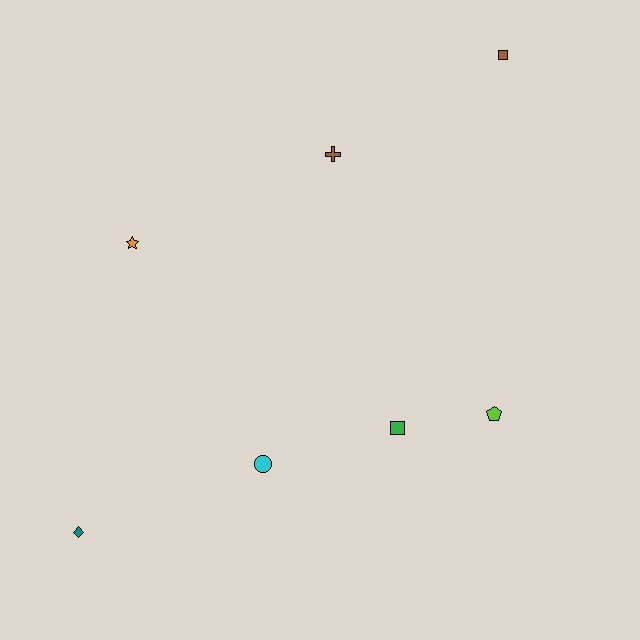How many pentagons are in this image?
There is 1 pentagon.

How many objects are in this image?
There are 7 objects.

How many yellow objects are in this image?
There are no yellow objects.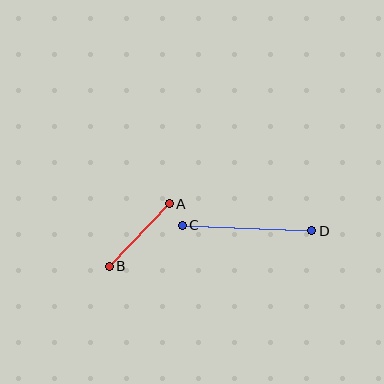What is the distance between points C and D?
The distance is approximately 130 pixels.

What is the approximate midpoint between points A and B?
The midpoint is at approximately (139, 235) pixels.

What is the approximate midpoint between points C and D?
The midpoint is at approximately (247, 228) pixels.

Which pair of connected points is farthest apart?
Points C and D are farthest apart.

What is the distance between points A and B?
The distance is approximately 86 pixels.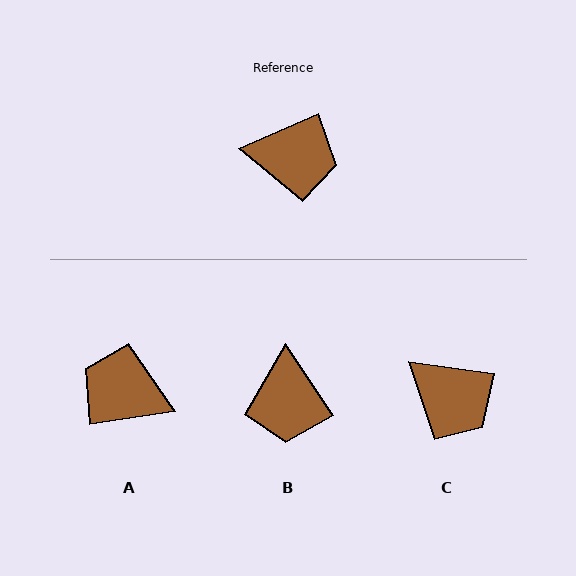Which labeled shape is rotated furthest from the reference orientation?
A, about 165 degrees away.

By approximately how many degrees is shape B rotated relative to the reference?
Approximately 80 degrees clockwise.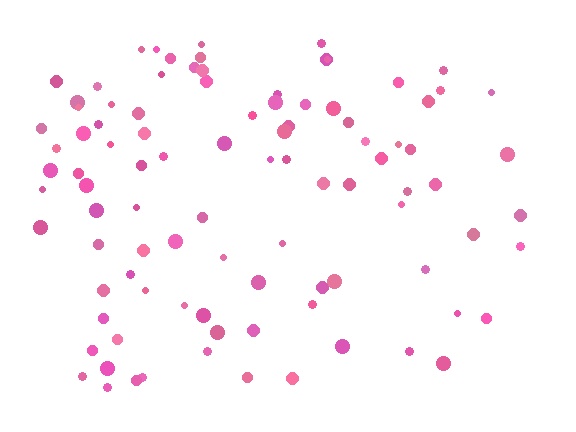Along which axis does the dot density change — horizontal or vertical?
Horizontal.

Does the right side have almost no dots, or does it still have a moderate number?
Still a moderate number, just noticeably fewer than the left.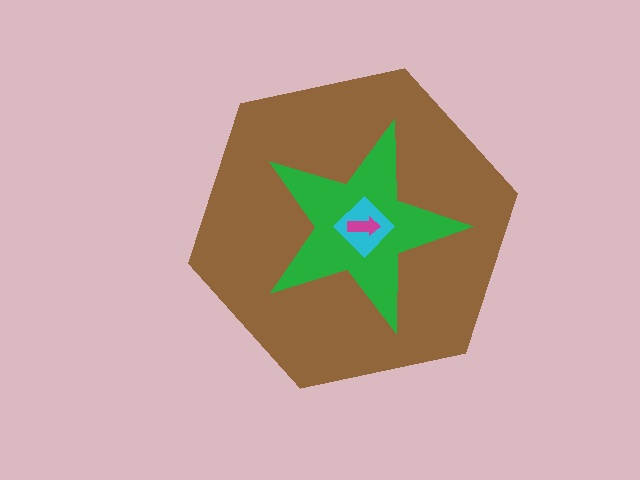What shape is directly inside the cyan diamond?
The magenta arrow.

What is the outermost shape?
The brown hexagon.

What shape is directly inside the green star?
The cyan diamond.